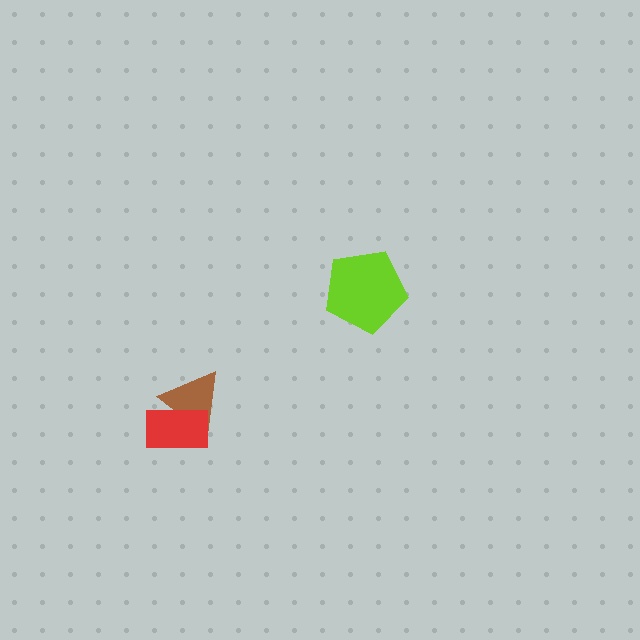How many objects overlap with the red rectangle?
1 object overlaps with the red rectangle.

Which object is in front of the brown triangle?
The red rectangle is in front of the brown triangle.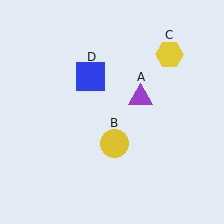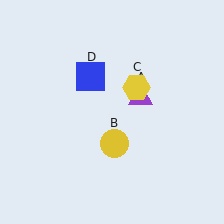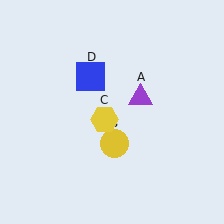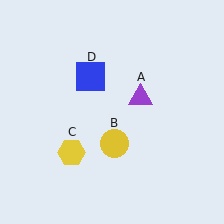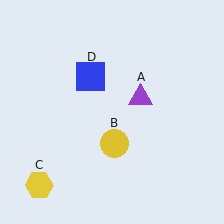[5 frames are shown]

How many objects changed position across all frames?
1 object changed position: yellow hexagon (object C).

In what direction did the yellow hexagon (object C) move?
The yellow hexagon (object C) moved down and to the left.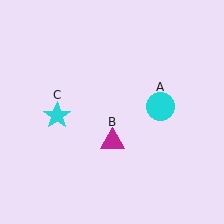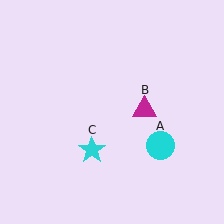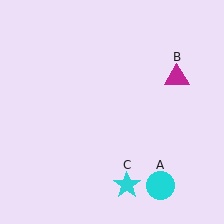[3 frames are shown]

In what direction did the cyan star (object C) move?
The cyan star (object C) moved down and to the right.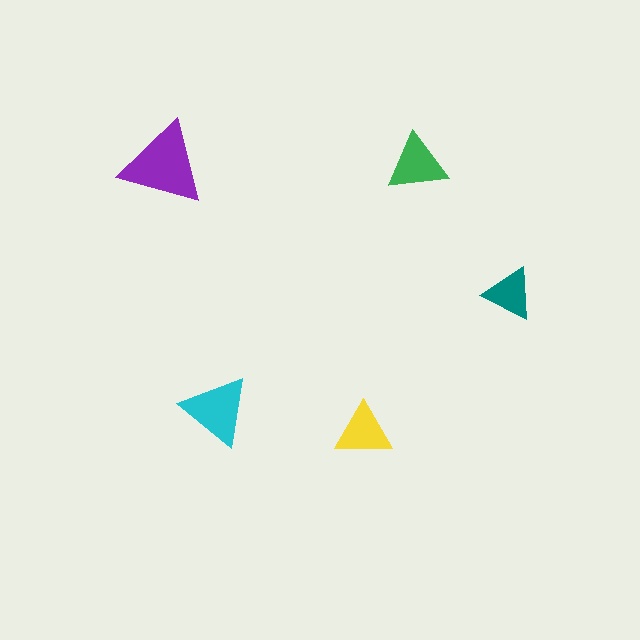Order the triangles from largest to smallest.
the purple one, the cyan one, the green one, the yellow one, the teal one.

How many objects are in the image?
There are 5 objects in the image.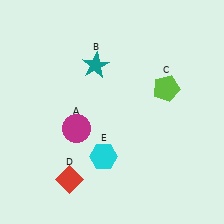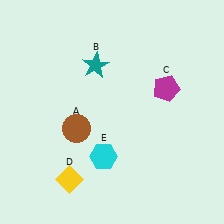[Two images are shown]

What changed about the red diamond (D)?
In Image 1, D is red. In Image 2, it changed to yellow.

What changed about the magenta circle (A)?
In Image 1, A is magenta. In Image 2, it changed to brown.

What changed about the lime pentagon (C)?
In Image 1, C is lime. In Image 2, it changed to magenta.